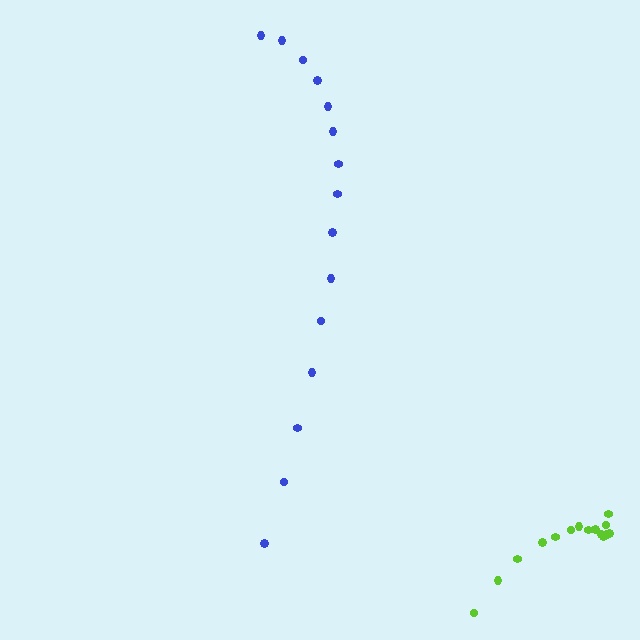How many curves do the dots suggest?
There are 2 distinct paths.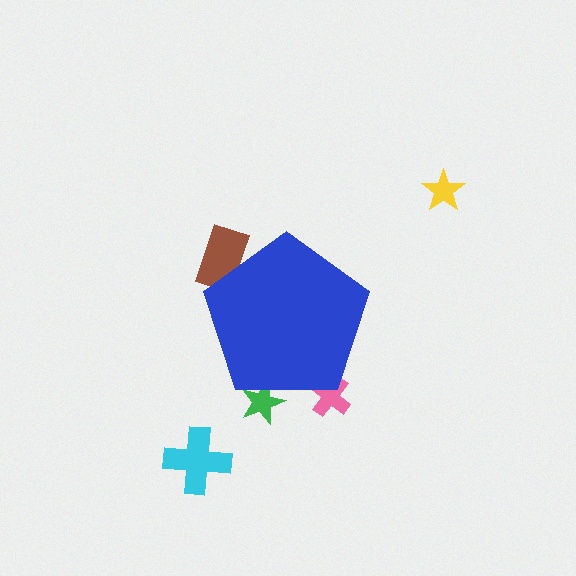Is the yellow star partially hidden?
No, the yellow star is fully visible.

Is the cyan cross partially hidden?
No, the cyan cross is fully visible.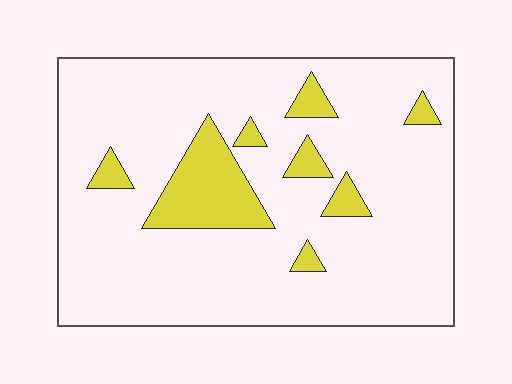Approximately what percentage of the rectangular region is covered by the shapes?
Approximately 15%.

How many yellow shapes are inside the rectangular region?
8.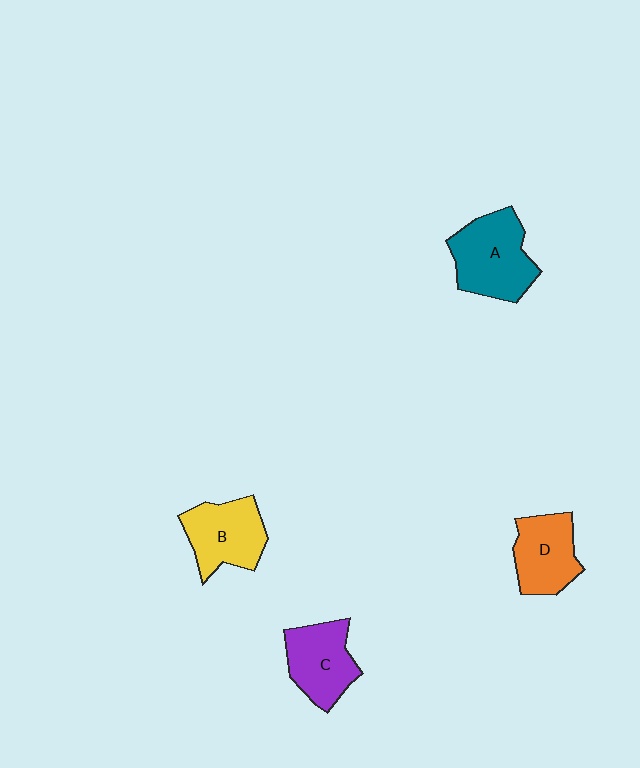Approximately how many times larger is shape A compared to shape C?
Approximately 1.2 times.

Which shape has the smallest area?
Shape D (orange).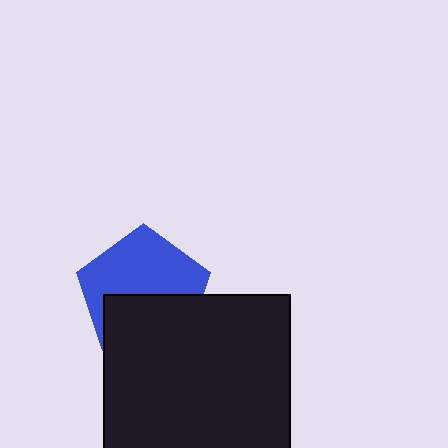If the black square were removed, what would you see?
You would see the complete blue pentagon.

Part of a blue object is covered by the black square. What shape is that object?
It is a pentagon.